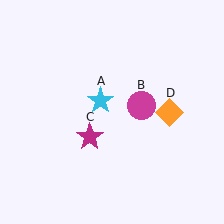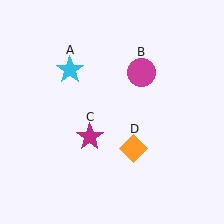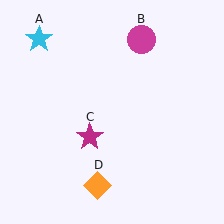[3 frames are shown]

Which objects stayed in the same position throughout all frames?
Magenta star (object C) remained stationary.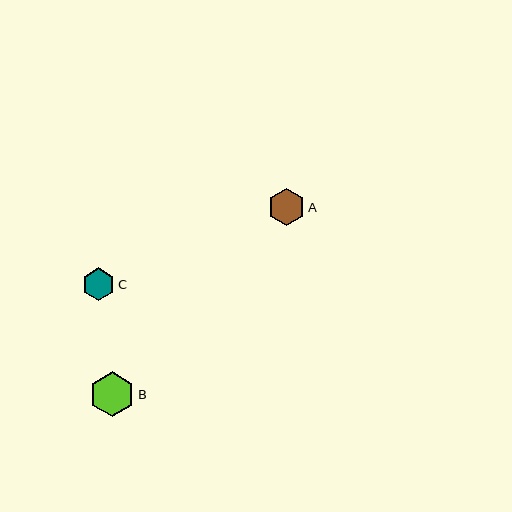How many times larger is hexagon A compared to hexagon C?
Hexagon A is approximately 1.1 times the size of hexagon C.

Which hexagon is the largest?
Hexagon B is the largest with a size of approximately 45 pixels.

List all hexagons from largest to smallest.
From largest to smallest: B, A, C.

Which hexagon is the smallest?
Hexagon C is the smallest with a size of approximately 33 pixels.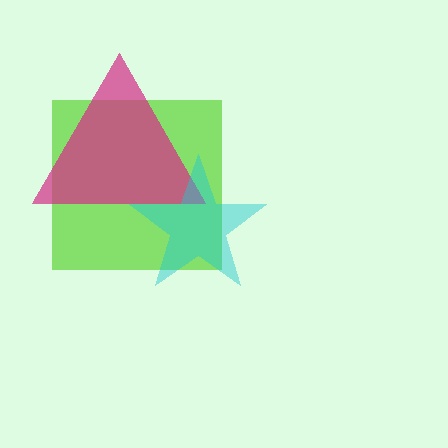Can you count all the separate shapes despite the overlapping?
Yes, there are 3 separate shapes.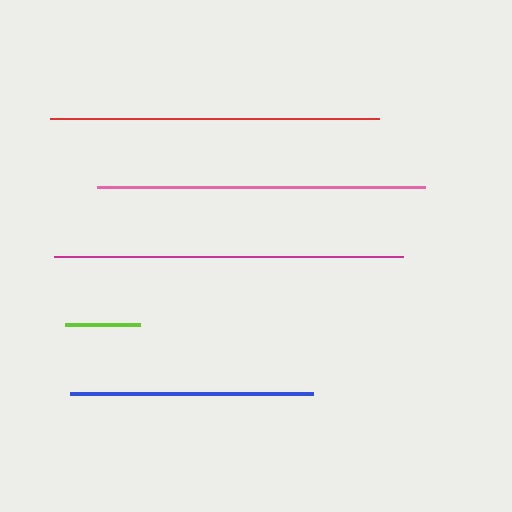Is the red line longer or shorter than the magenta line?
The magenta line is longer than the red line.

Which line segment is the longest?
The magenta line is the longest at approximately 348 pixels.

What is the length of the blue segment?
The blue segment is approximately 244 pixels long.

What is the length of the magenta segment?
The magenta segment is approximately 348 pixels long.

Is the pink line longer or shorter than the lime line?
The pink line is longer than the lime line.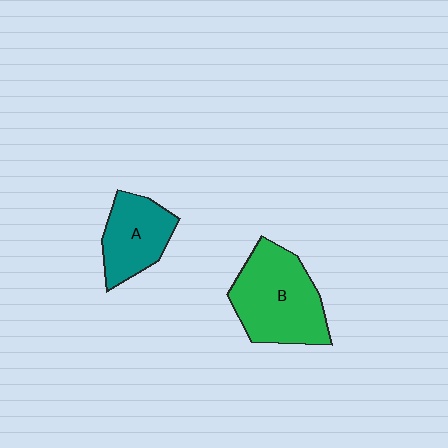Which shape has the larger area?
Shape B (green).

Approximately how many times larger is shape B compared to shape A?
Approximately 1.6 times.